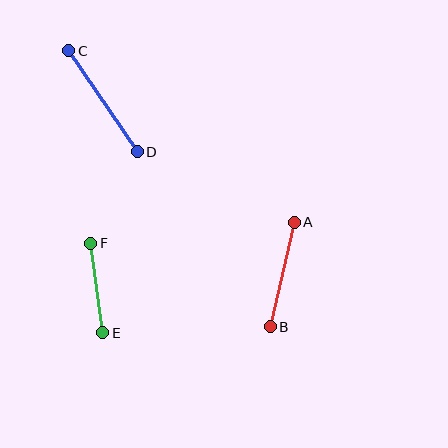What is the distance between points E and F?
The distance is approximately 91 pixels.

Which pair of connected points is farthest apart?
Points C and D are farthest apart.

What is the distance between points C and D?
The distance is approximately 122 pixels.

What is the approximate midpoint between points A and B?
The midpoint is at approximately (282, 275) pixels.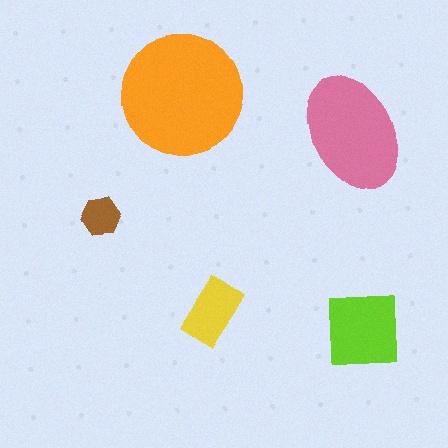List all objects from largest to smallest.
The orange circle, the pink ellipse, the lime square, the yellow rectangle, the brown hexagon.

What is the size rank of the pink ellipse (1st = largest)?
2nd.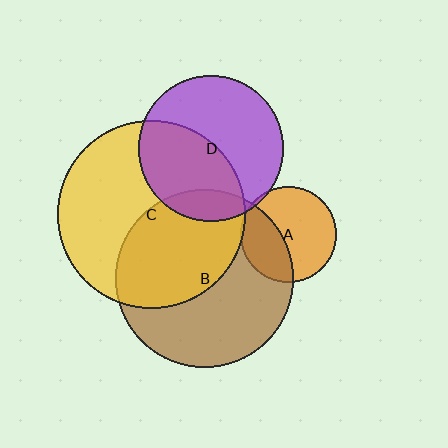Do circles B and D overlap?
Yes.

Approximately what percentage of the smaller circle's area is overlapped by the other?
Approximately 10%.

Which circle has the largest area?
Circle C (yellow).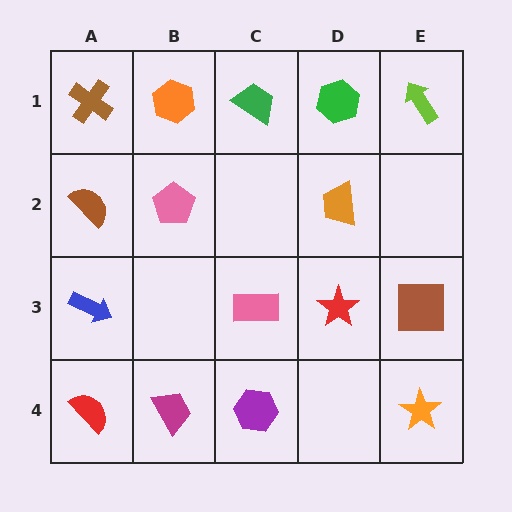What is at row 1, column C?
A green trapezoid.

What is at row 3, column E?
A brown square.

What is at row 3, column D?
A red star.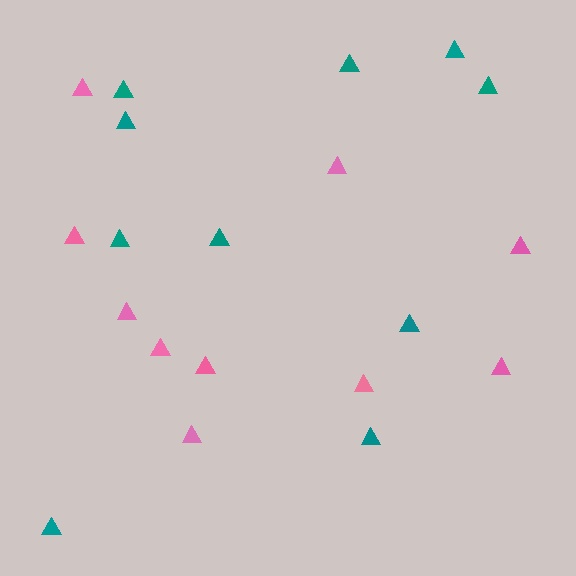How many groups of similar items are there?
There are 2 groups: one group of teal triangles (10) and one group of pink triangles (10).